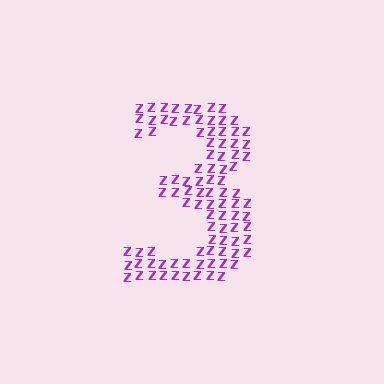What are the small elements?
The small elements are letter Z's.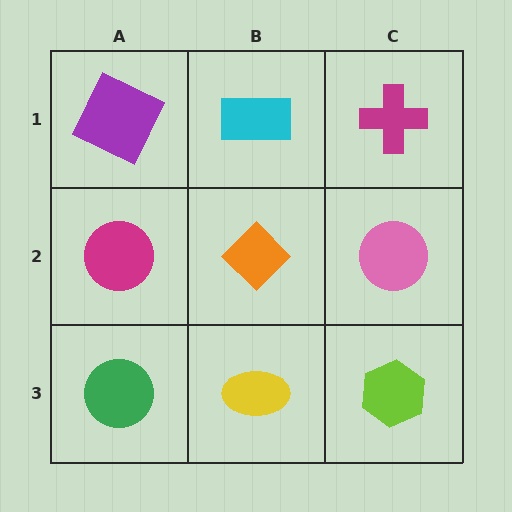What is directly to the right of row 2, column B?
A pink circle.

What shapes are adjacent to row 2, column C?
A magenta cross (row 1, column C), a lime hexagon (row 3, column C), an orange diamond (row 2, column B).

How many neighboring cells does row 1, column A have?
2.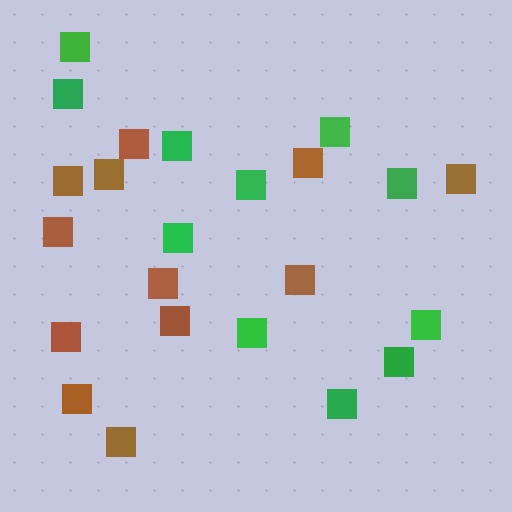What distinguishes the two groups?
There are 2 groups: one group of green squares (11) and one group of brown squares (12).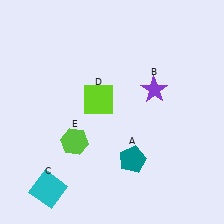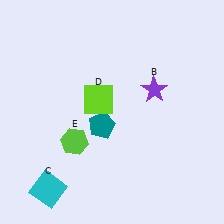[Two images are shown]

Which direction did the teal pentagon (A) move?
The teal pentagon (A) moved up.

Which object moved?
The teal pentagon (A) moved up.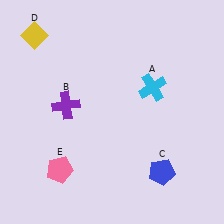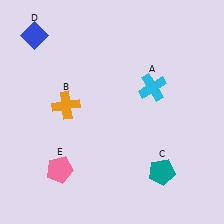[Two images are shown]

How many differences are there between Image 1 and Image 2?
There are 3 differences between the two images.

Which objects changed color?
B changed from purple to orange. C changed from blue to teal. D changed from yellow to blue.